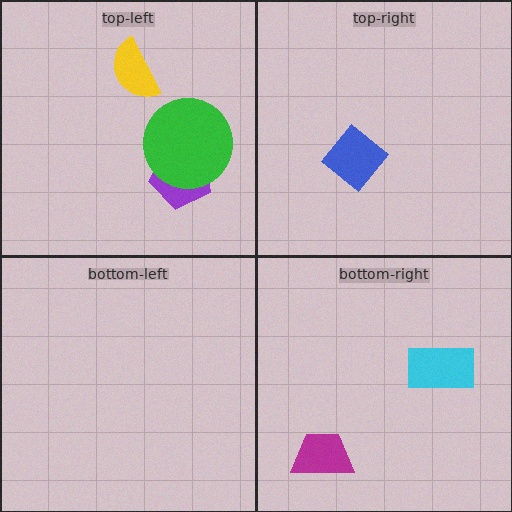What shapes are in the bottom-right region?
The magenta trapezoid, the cyan rectangle.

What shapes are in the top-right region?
The blue diamond.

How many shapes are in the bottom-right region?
2.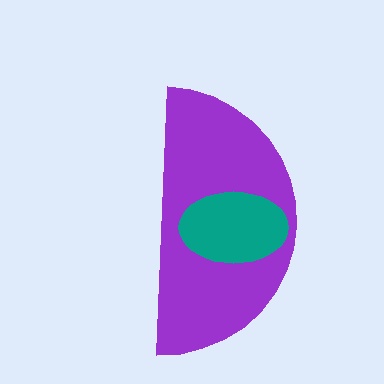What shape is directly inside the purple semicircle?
The teal ellipse.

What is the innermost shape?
The teal ellipse.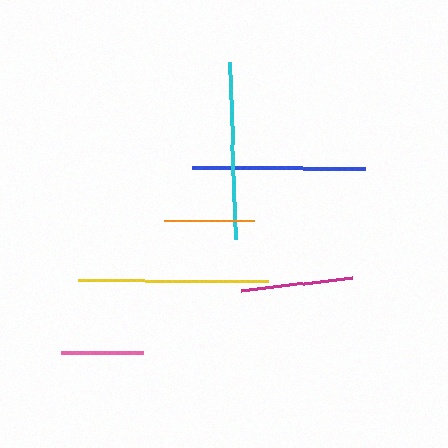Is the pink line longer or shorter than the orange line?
The orange line is longer than the pink line.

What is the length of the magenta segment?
The magenta segment is approximately 112 pixels long.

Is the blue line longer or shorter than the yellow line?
The yellow line is longer than the blue line.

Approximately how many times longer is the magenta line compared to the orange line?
The magenta line is approximately 1.2 times the length of the orange line.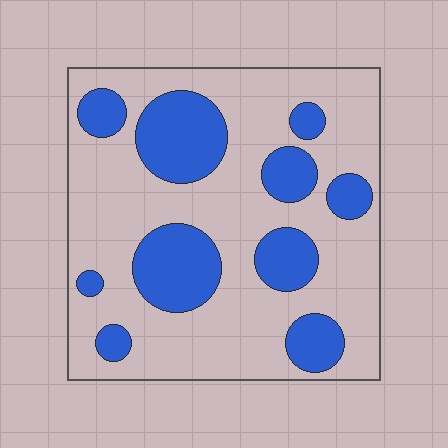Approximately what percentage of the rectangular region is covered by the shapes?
Approximately 30%.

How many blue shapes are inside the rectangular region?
10.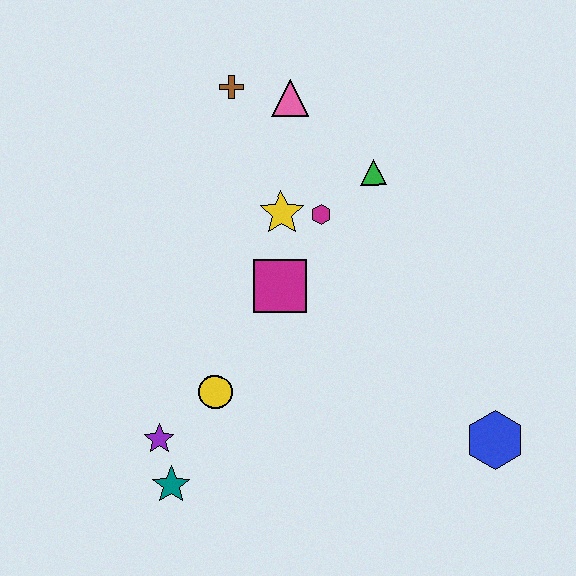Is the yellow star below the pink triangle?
Yes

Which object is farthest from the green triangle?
The teal star is farthest from the green triangle.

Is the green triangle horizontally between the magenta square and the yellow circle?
No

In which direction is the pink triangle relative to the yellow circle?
The pink triangle is above the yellow circle.